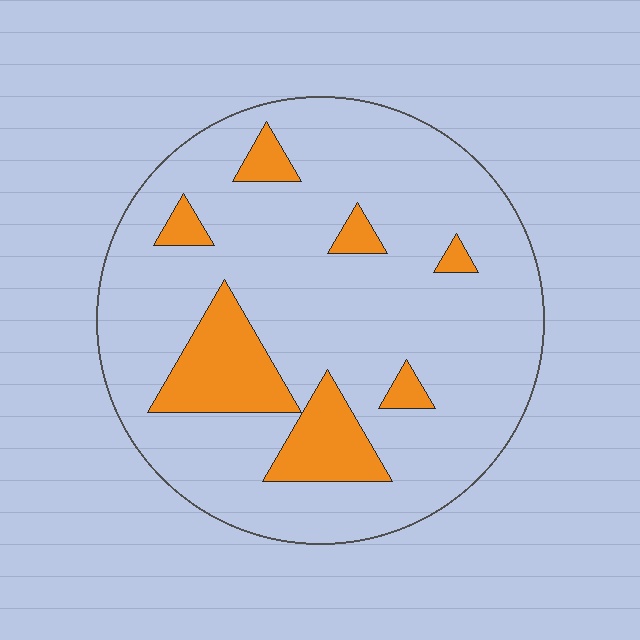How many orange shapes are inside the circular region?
7.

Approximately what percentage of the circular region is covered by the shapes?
Approximately 15%.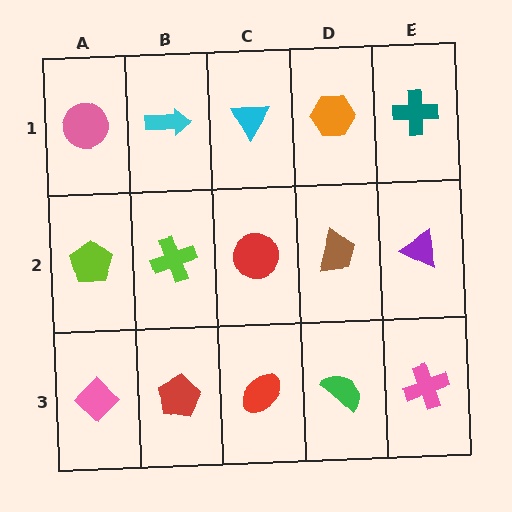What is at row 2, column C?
A red circle.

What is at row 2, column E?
A purple triangle.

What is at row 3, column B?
A red pentagon.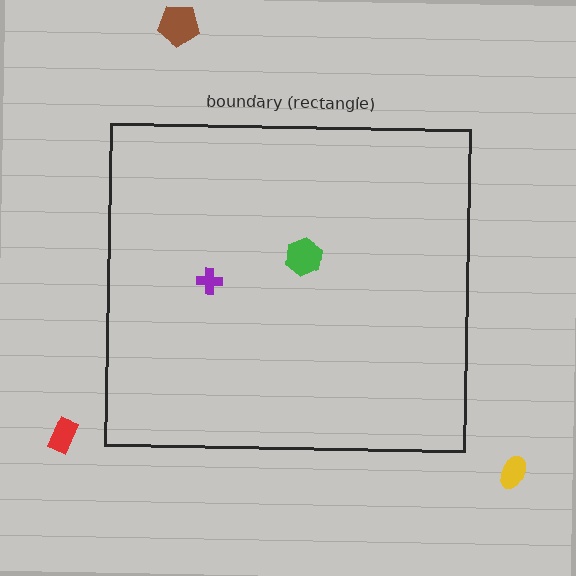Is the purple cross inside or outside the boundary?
Inside.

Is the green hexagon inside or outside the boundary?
Inside.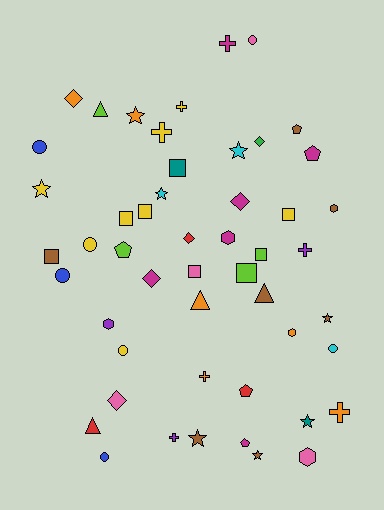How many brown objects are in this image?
There are 7 brown objects.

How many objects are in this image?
There are 50 objects.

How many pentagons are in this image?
There are 5 pentagons.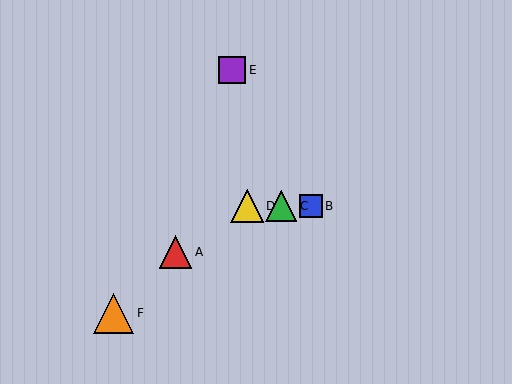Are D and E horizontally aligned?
No, D is at y≈206 and E is at y≈70.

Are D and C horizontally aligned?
Yes, both are at y≈206.